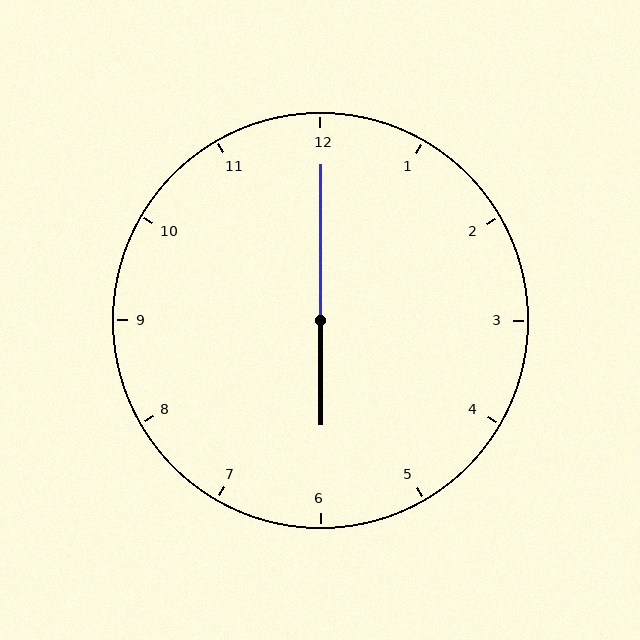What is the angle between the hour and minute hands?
Approximately 180 degrees.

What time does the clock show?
6:00.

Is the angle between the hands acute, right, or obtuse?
It is obtuse.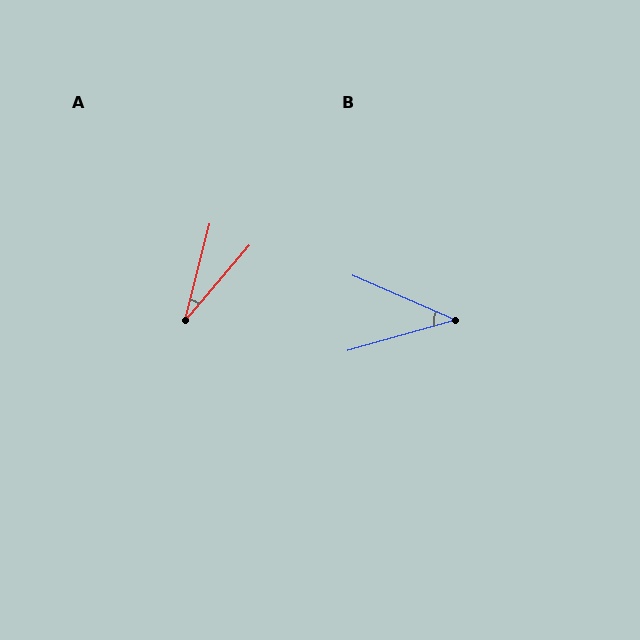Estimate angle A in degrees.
Approximately 26 degrees.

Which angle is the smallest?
A, at approximately 26 degrees.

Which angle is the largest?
B, at approximately 40 degrees.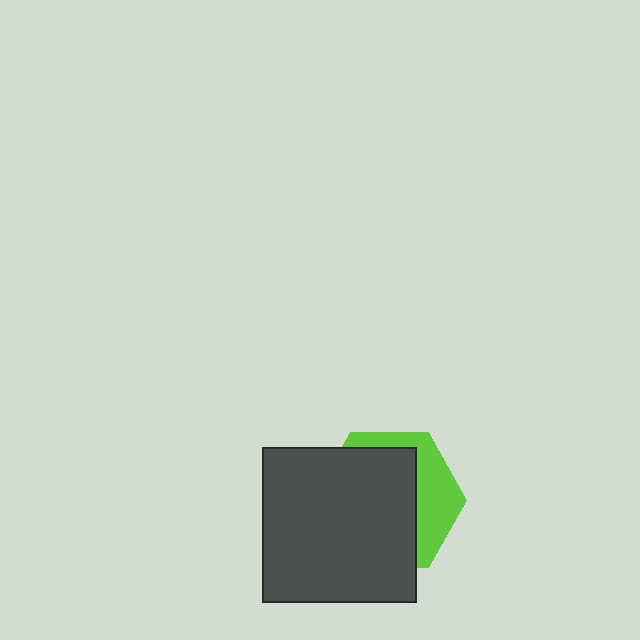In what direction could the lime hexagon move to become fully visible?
The lime hexagon could move toward the upper-right. That would shift it out from behind the dark gray square entirely.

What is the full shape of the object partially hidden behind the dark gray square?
The partially hidden object is a lime hexagon.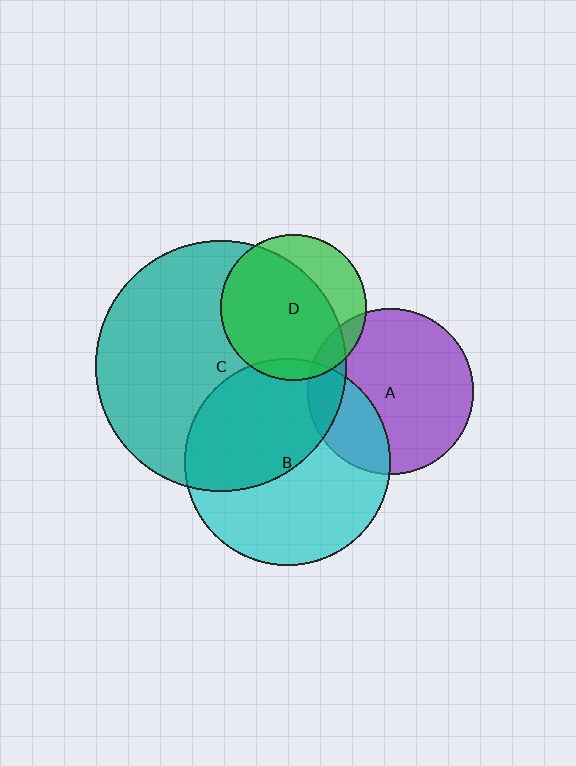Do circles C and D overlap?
Yes.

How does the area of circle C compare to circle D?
Approximately 3.0 times.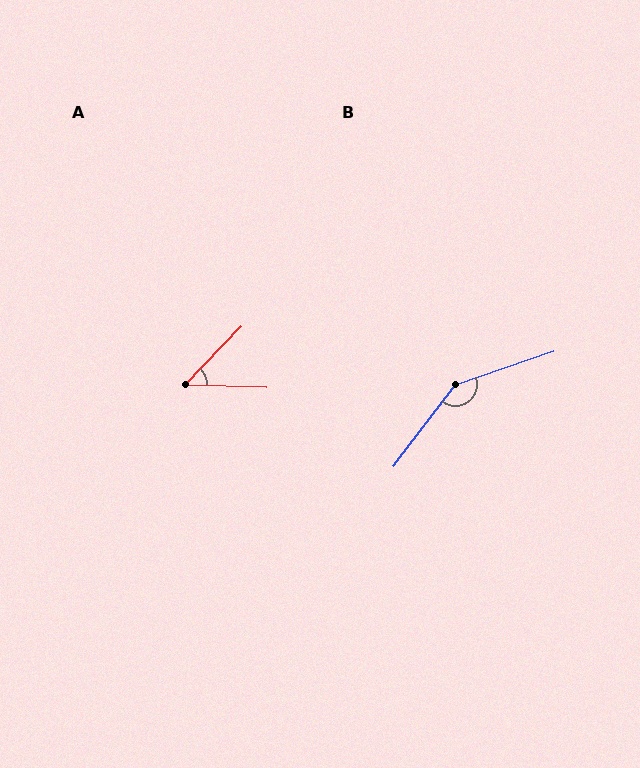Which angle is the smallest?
A, at approximately 47 degrees.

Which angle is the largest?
B, at approximately 146 degrees.